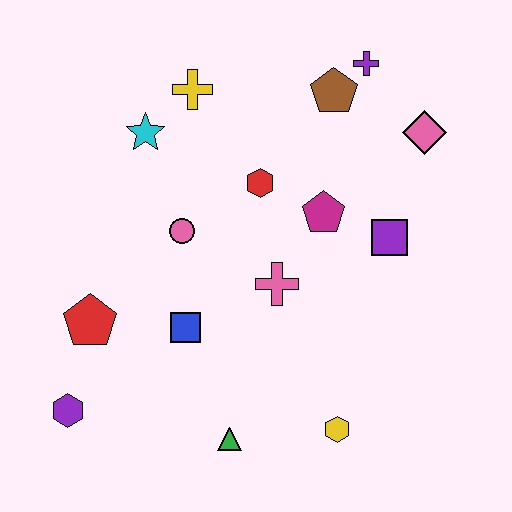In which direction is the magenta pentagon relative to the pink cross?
The magenta pentagon is above the pink cross.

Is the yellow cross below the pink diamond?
No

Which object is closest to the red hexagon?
The magenta pentagon is closest to the red hexagon.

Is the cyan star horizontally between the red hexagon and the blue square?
No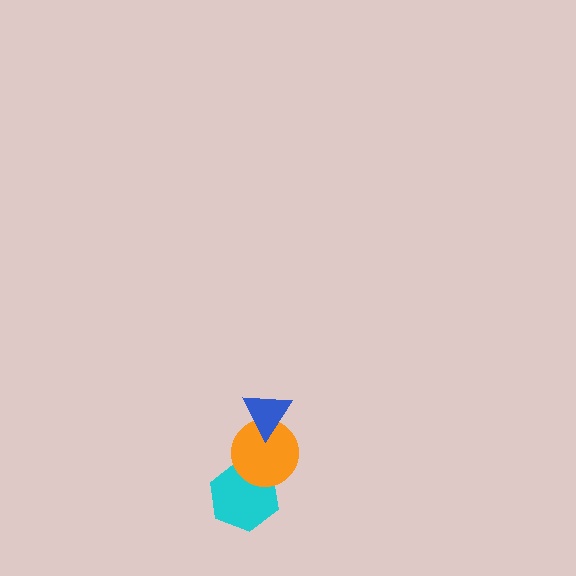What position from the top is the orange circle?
The orange circle is 2nd from the top.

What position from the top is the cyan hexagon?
The cyan hexagon is 3rd from the top.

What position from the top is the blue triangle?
The blue triangle is 1st from the top.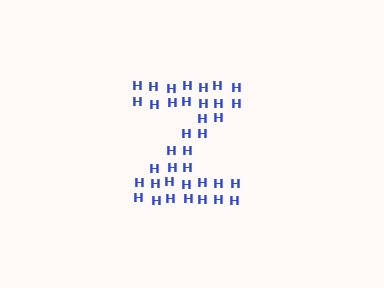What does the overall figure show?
The overall figure shows the letter Z.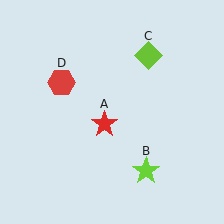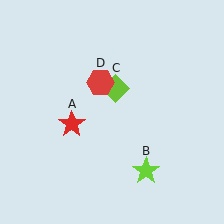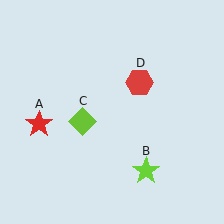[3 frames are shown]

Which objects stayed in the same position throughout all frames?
Lime star (object B) remained stationary.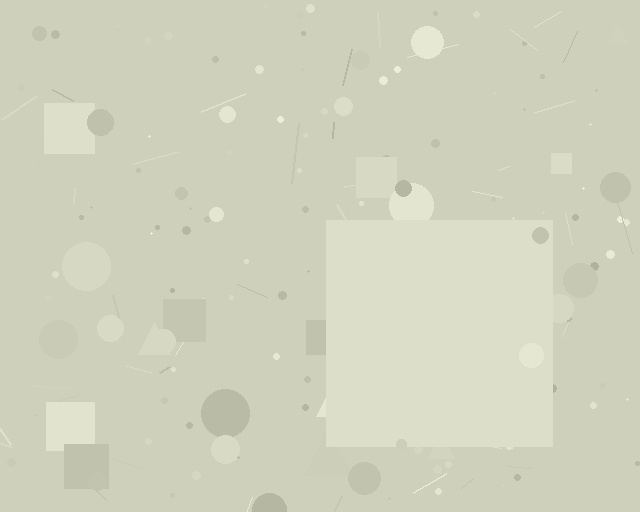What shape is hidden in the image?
A square is hidden in the image.